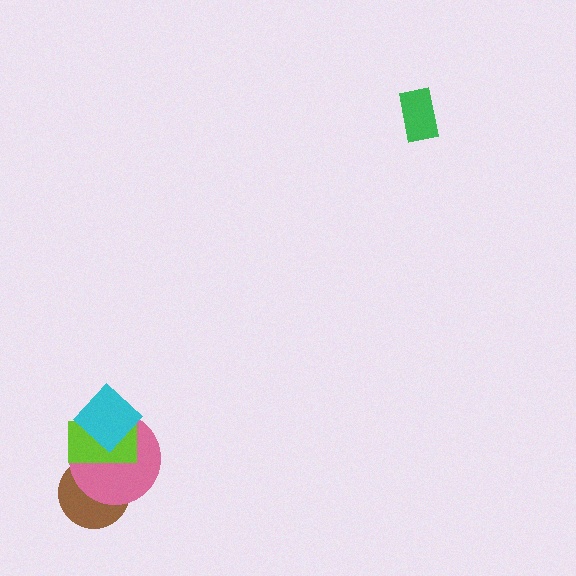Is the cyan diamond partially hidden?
No, no other shape covers it.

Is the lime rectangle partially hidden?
Yes, it is partially covered by another shape.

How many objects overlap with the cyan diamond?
2 objects overlap with the cyan diamond.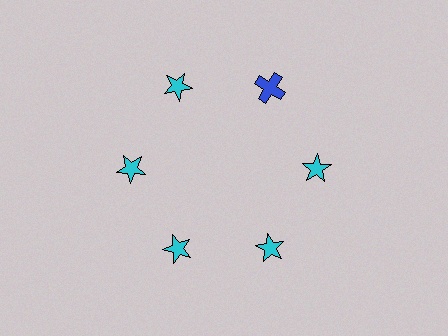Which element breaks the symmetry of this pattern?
The blue cross at roughly the 1 o'clock position breaks the symmetry. All other shapes are cyan stars.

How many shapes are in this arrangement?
There are 6 shapes arranged in a ring pattern.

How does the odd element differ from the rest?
It differs in both color (blue instead of cyan) and shape (cross instead of star).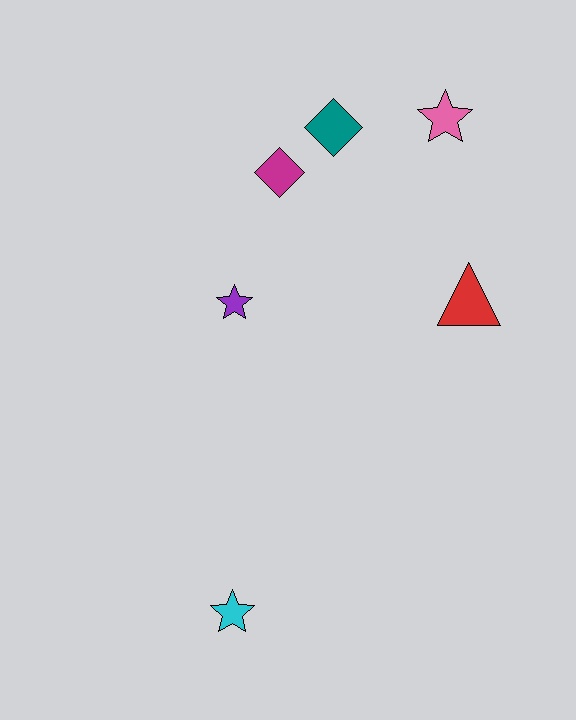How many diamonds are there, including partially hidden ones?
There are 2 diamonds.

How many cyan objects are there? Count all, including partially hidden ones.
There is 1 cyan object.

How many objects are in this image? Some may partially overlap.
There are 6 objects.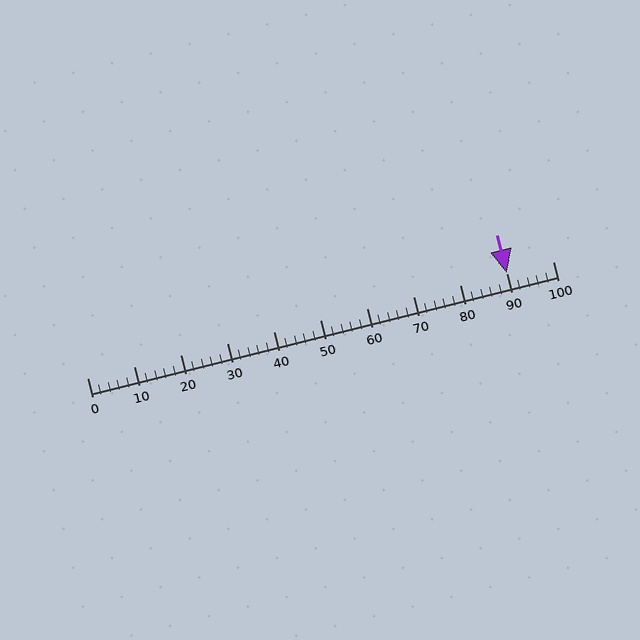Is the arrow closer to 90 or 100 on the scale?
The arrow is closer to 90.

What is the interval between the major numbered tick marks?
The major tick marks are spaced 10 units apart.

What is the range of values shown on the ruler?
The ruler shows values from 0 to 100.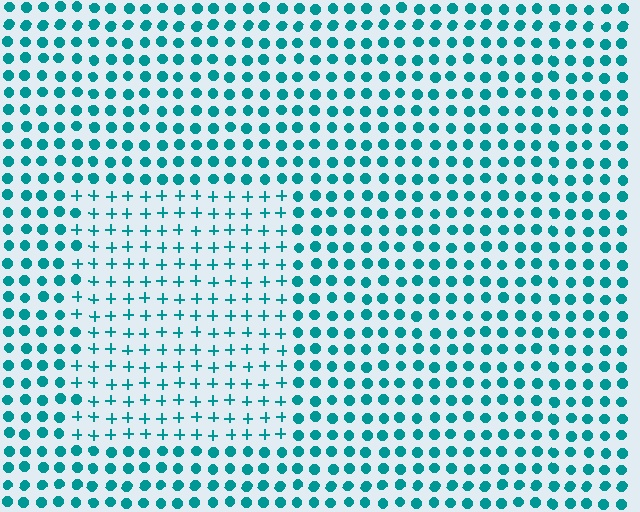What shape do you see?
I see a rectangle.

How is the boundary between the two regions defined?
The boundary is defined by a change in element shape: plus signs inside vs. circles outside. All elements share the same color and spacing.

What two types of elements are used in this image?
The image uses plus signs inside the rectangle region and circles outside it.